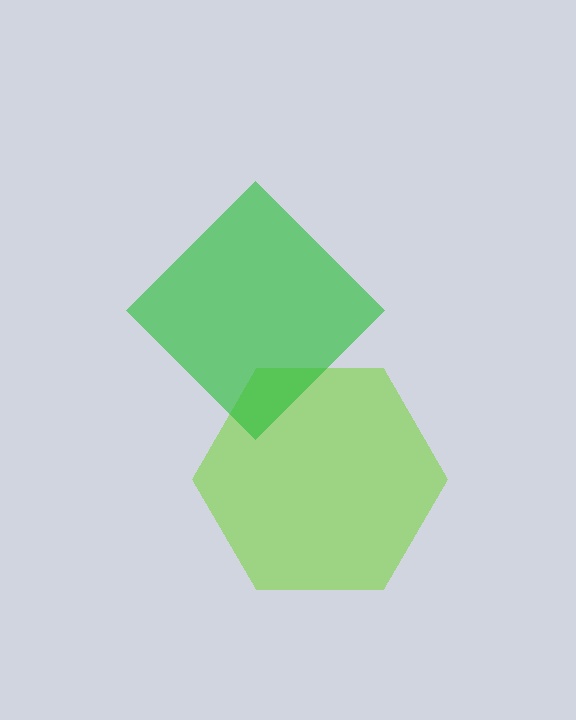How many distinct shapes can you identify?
There are 2 distinct shapes: a lime hexagon, a green diamond.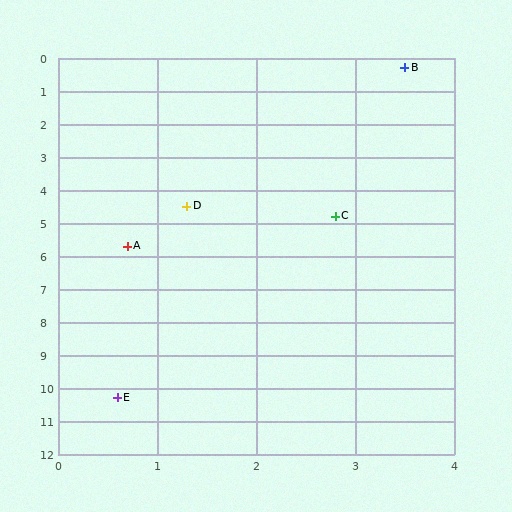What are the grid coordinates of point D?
Point D is at approximately (1.3, 4.5).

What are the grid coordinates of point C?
Point C is at approximately (2.8, 4.8).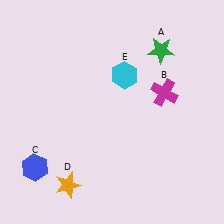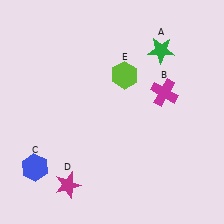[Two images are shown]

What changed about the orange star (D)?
In Image 1, D is orange. In Image 2, it changed to magenta.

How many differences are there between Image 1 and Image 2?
There are 2 differences between the two images.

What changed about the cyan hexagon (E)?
In Image 1, E is cyan. In Image 2, it changed to lime.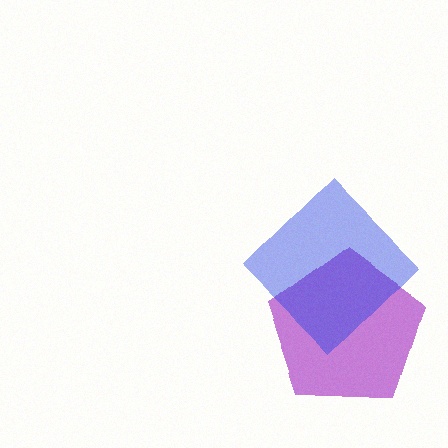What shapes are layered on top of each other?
The layered shapes are: a purple pentagon, a blue diamond.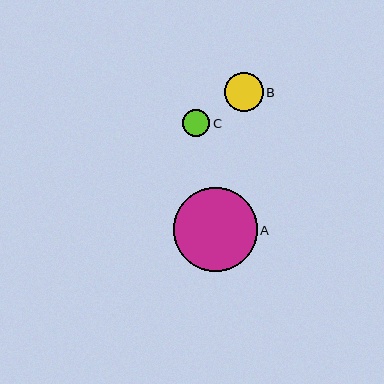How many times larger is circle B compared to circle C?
Circle B is approximately 1.5 times the size of circle C.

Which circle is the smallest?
Circle C is the smallest with a size of approximately 27 pixels.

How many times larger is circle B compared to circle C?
Circle B is approximately 1.5 times the size of circle C.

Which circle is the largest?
Circle A is the largest with a size of approximately 84 pixels.